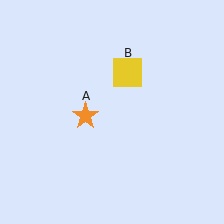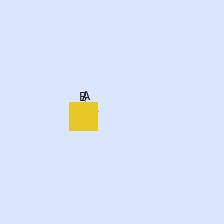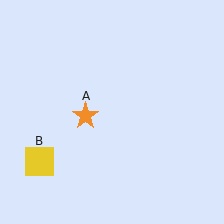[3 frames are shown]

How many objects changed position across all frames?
1 object changed position: yellow square (object B).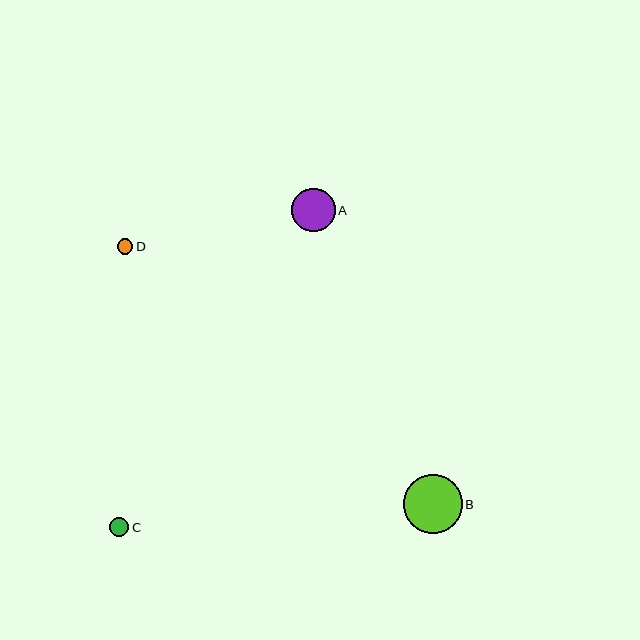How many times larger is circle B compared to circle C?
Circle B is approximately 3.0 times the size of circle C.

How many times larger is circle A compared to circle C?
Circle A is approximately 2.2 times the size of circle C.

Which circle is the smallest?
Circle D is the smallest with a size of approximately 16 pixels.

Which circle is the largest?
Circle B is the largest with a size of approximately 59 pixels.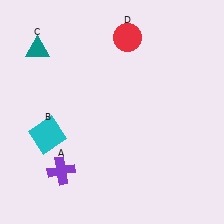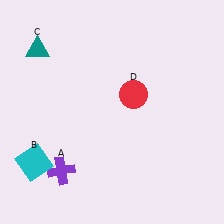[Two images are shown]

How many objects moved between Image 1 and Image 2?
2 objects moved between the two images.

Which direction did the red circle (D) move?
The red circle (D) moved down.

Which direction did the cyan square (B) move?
The cyan square (B) moved down.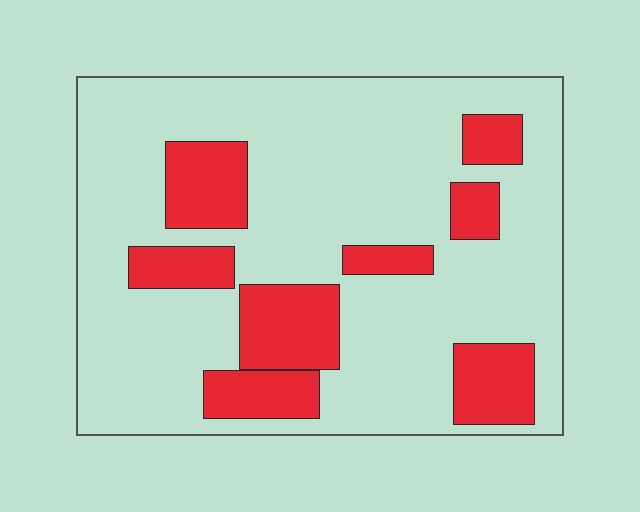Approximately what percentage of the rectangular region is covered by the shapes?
Approximately 25%.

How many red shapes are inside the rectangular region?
8.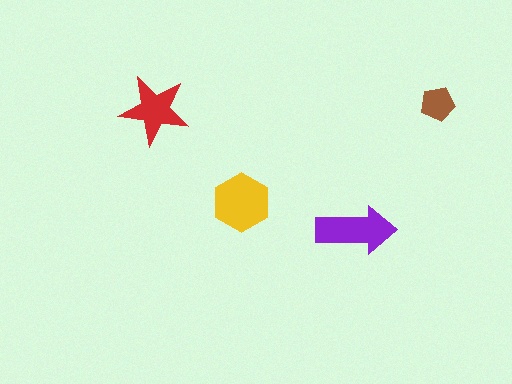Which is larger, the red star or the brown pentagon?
The red star.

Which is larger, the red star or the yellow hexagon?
The yellow hexagon.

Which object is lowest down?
The purple arrow is bottommost.